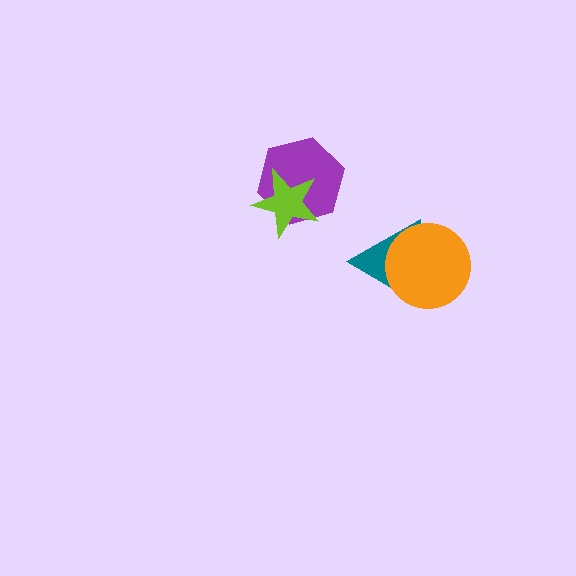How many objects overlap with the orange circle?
1 object overlaps with the orange circle.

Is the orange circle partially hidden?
No, no other shape covers it.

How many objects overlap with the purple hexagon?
1 object overlaps with the purple hexagon.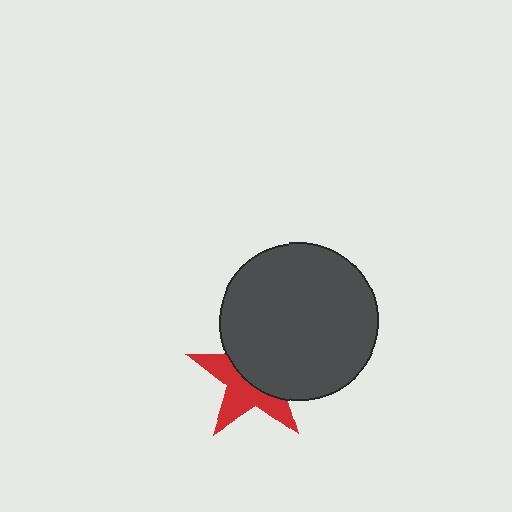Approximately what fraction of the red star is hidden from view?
Roughly 54% of the red star is hidden behind the dark gray circle.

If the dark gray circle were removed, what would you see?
You would see the complete red star.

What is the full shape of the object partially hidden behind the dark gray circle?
The partially hidden object is a red star.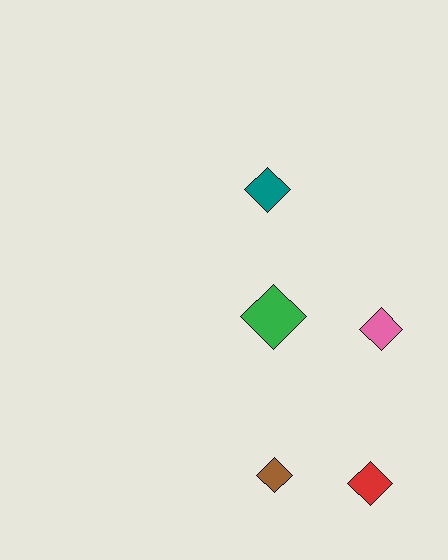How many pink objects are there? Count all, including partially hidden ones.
There is 1 pink object.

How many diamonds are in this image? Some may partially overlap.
There are 5 diamonds.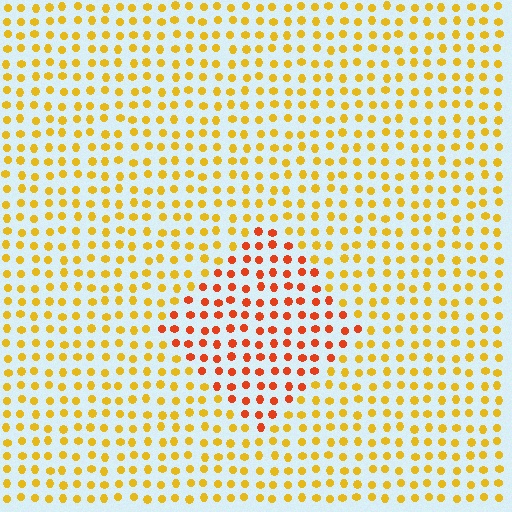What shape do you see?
I see a diamond.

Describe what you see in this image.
The image is filled with small yellow elements in a uniform arrangement. A diamond-shaped region is visible where the elements are tinted to a slightly different hue, forming a subtle color boundary.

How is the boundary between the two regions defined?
The boundary is defined purely by a slight shift in hue (about 36 degrees). Spacing, size, and orientation are identical on both sides.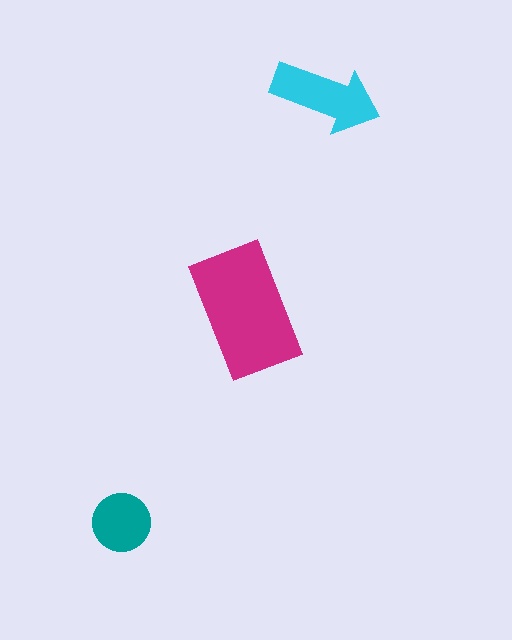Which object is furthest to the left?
The teal circle is leftmost.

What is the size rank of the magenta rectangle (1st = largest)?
1st.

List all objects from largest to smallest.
The magenta rectangle, the cyan arrow, the teal circle.